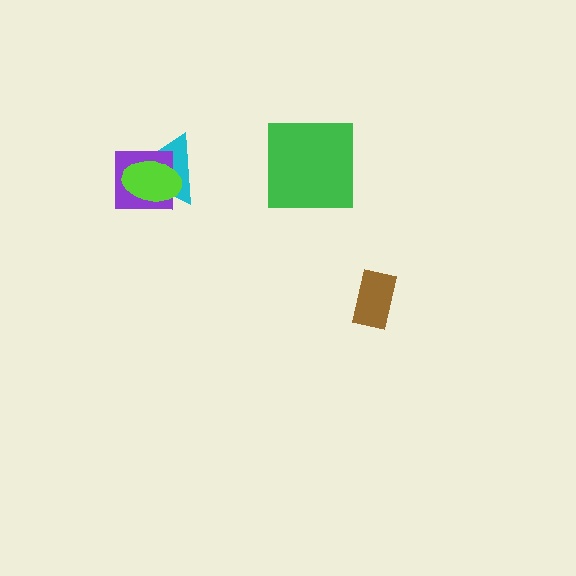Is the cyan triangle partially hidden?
Yes, it is partially covered by another shape.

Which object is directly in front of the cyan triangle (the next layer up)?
The purple square is directly in front of the cyan triangle.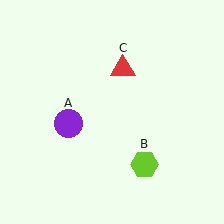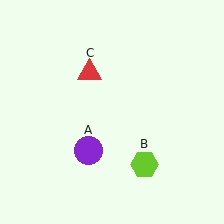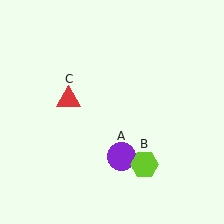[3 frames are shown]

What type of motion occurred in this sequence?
The purple circle (object A), red triangle (object C) rotated counterclockwise around the center of the scene.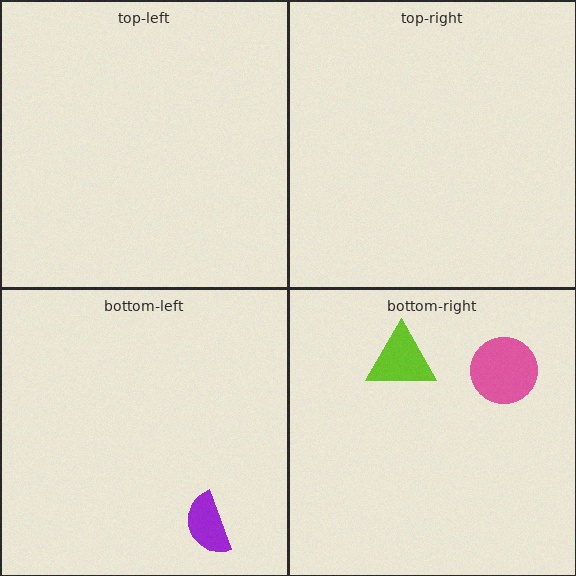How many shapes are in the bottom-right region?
2.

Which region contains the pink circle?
The bottom-right region.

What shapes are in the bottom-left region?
The purple semicircle.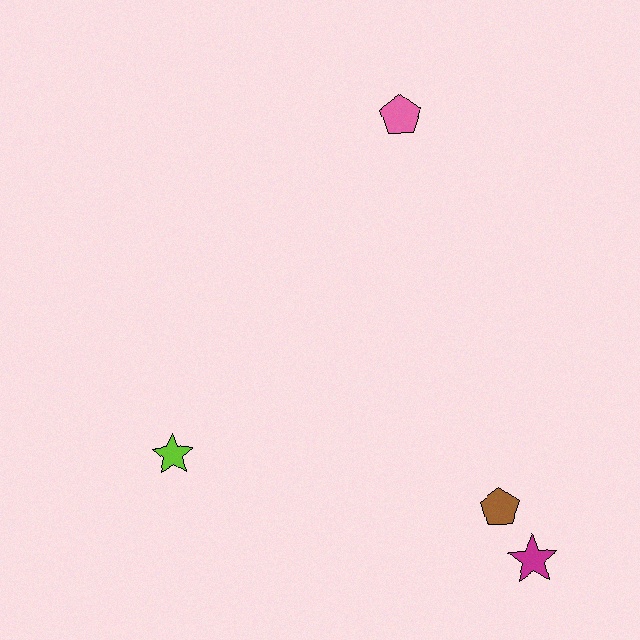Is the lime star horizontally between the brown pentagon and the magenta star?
No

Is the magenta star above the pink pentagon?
No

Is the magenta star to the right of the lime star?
Yes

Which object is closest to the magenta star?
The brown pentagon is closest to the magenta star.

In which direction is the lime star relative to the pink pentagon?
The lime star is below the pink pentagon.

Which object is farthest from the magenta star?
The pink pentagon is farthest from the magenta star.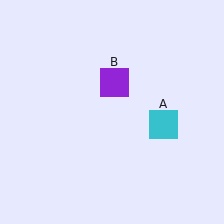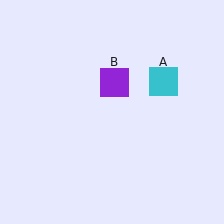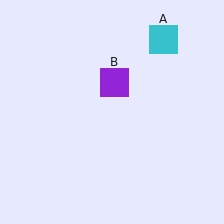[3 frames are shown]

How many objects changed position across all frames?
1 object changed position: cyan square (object A).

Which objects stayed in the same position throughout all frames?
Purple square (object B) remained stationary.